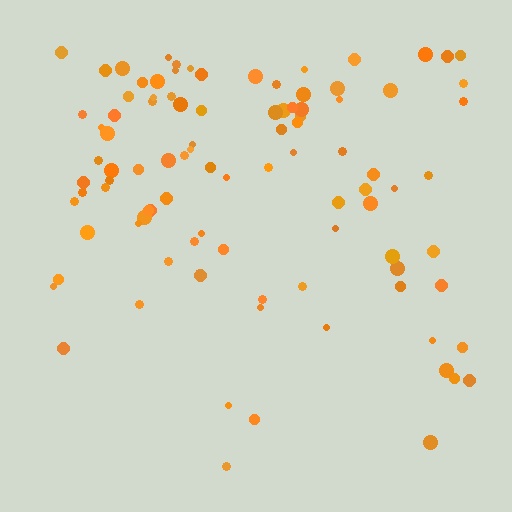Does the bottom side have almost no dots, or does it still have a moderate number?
Still a moderate number, just noticeably fewer than the top.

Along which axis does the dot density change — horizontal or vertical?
Vertical.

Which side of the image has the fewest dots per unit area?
The bottom.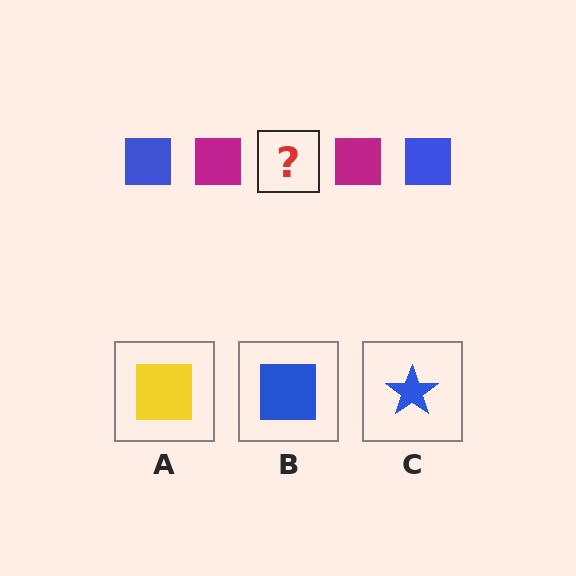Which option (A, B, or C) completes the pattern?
B.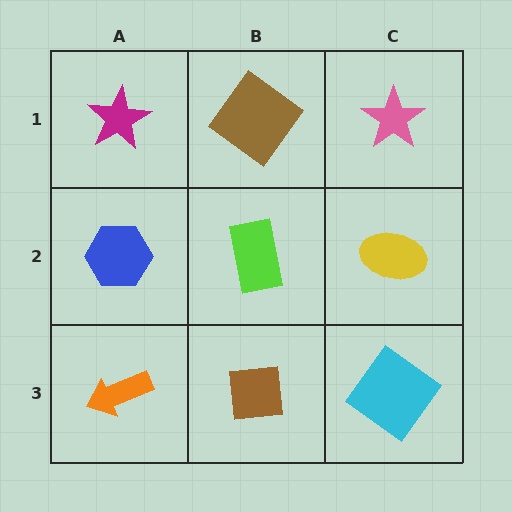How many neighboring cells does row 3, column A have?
2.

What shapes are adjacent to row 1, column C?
A yellow ellipse (row 2, column C), a brown diamond (row 1, column B).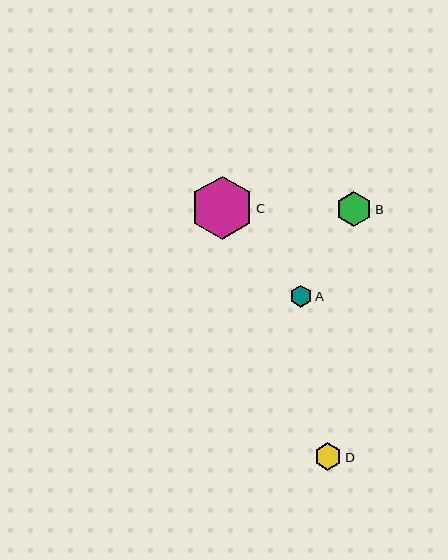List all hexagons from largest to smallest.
From largest to smallest: C, B, D, A.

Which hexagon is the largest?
Hexagon C is the largest with a size of approximately 63 pixels.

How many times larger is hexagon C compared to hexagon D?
Hexagon C is approximately 2.3 times the size of hexagon D.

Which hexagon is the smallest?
Hexagon A is the smallest with a size of approximately 22 pixels.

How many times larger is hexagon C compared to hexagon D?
Hexagon C is approximately 2.3 times the size of hexagon D.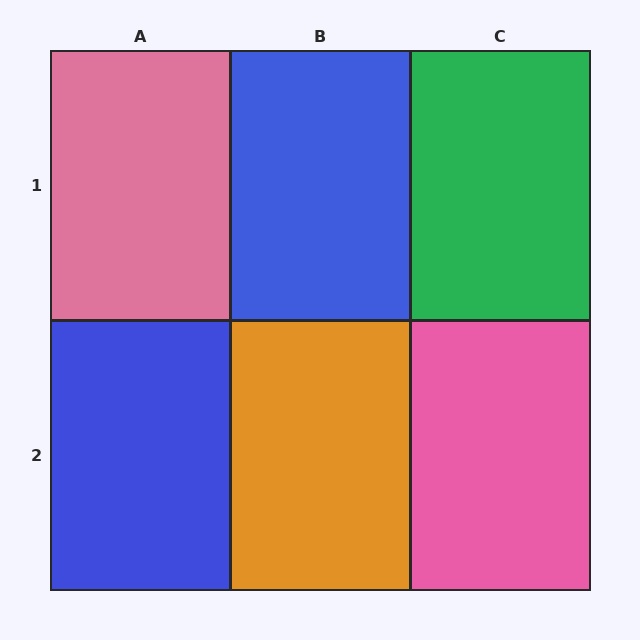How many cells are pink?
2 cells are pink.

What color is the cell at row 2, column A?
Blue.